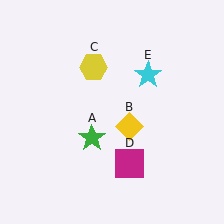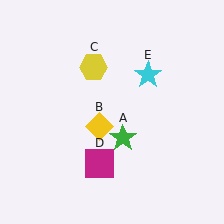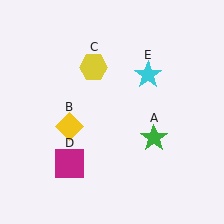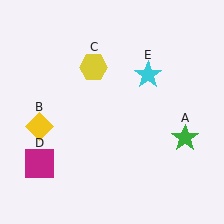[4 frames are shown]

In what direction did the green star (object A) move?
The green star (object A) moved right.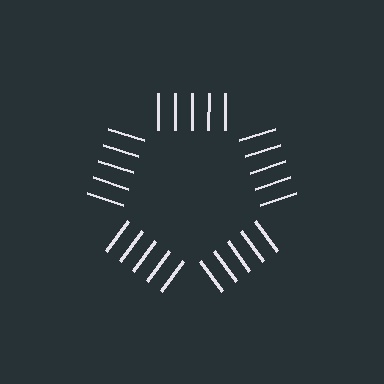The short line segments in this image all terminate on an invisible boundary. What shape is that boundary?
An illusory pentagon — the line segments terminate on its edges but no continuous stroke is drawn.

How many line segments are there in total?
25 — 5 along each of the 5 edges.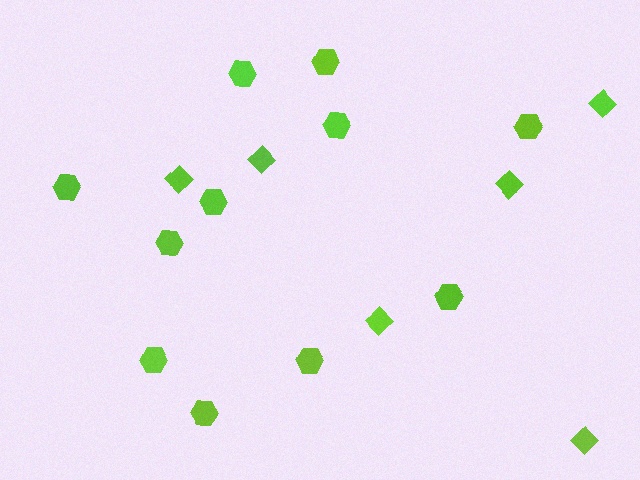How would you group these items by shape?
There are 2 groups: one group of diamonds (6) and one group of hexagons (11).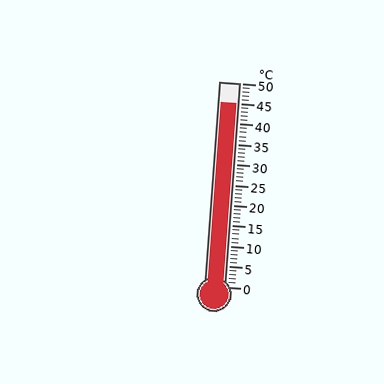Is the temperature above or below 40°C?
The temperature is above 40°C.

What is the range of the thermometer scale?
The thermometer scale ranges from 0°C to 50°C.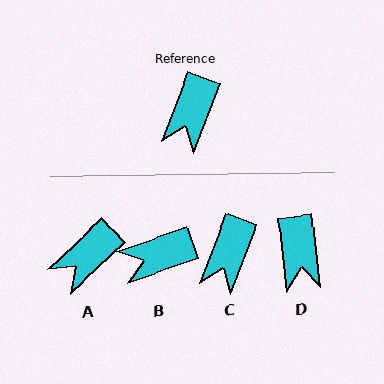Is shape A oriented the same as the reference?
No, it is off by about 26 degrees.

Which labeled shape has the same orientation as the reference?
C.